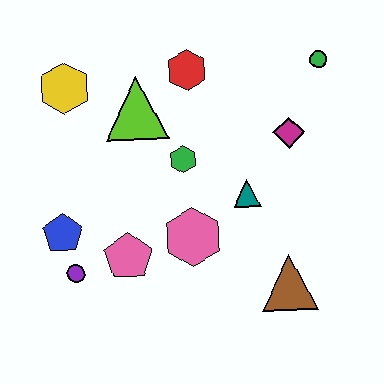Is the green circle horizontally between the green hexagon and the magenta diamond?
No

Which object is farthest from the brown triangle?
The yellow hexagon is farthest from the brown triangle.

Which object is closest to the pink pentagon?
The purple circle is closest to the pink pentagon.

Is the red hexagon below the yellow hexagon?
No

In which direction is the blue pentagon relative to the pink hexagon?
The blue pentagon is to the left of the pink hexagon.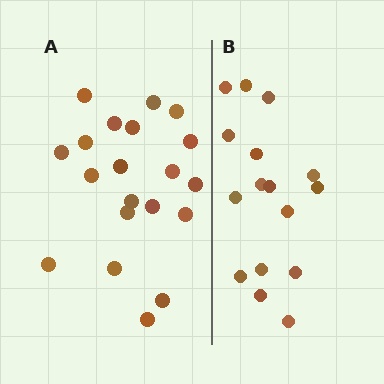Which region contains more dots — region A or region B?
Region A (the left region) has more dots.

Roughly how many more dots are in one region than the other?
Region A has about 4 more dots than region B.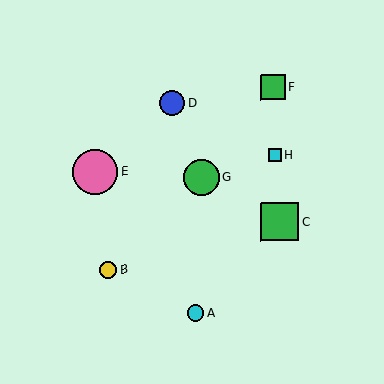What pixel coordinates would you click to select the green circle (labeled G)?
Click at (201, 177) to select the green circle G.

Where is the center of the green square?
The center of the green square is at (280, 222).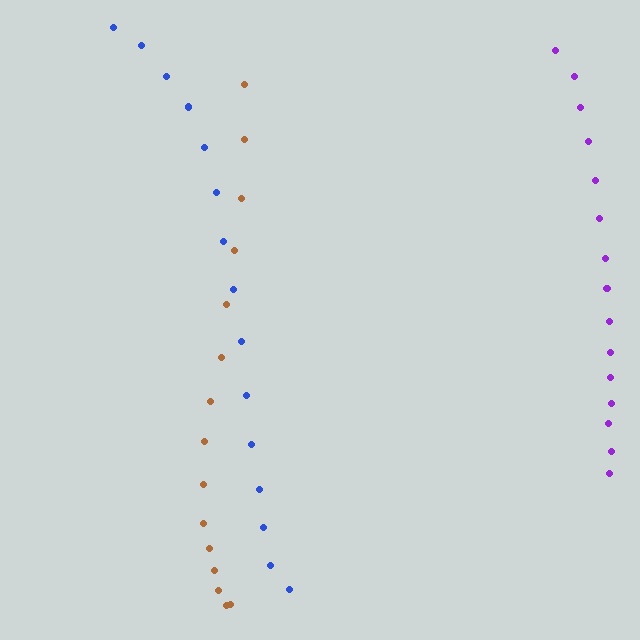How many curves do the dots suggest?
There are 3 distinct paths.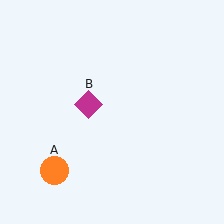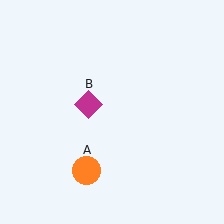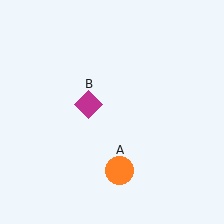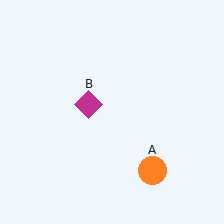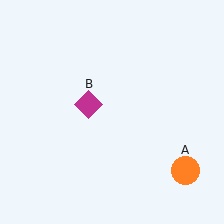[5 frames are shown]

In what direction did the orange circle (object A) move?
The orange circle (object A) moved right.